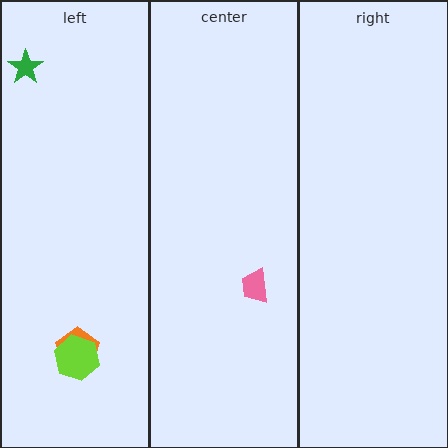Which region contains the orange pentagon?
The left region.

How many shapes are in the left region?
3.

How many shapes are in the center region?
1.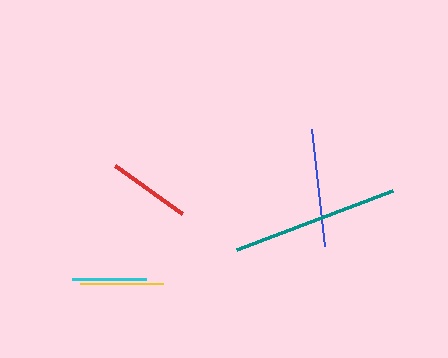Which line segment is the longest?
The teal line is the longest at approximately 166 pixels.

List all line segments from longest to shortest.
From longest to shortest: teal, blue, yellow, red, cyan.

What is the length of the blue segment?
The blue segment is approximately 117 pixels long.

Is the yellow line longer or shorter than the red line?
The yellow line is longer than the red line.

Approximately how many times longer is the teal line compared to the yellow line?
The teal line is approximately 2.0 times the length of the yellow line.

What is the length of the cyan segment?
The cyan segment is approximately 74 pixels long.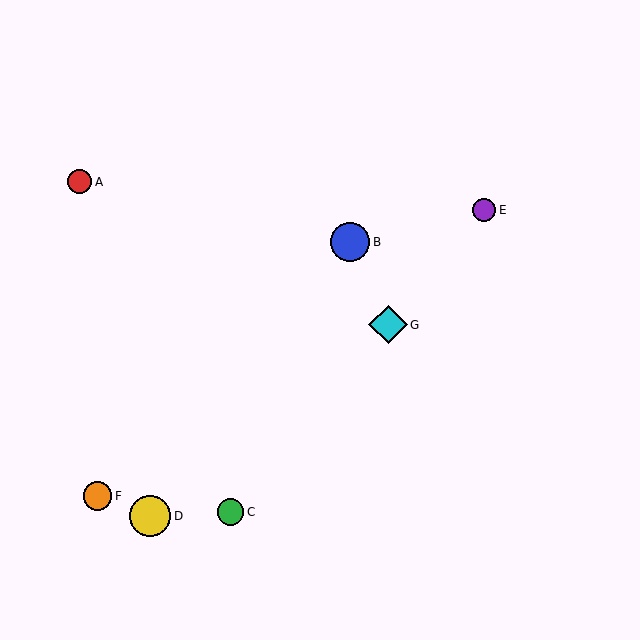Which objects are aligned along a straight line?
Objects C, E, G are aligned along a straight line.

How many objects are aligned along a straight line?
3 objects (C, E, G) are aligned along a straight line.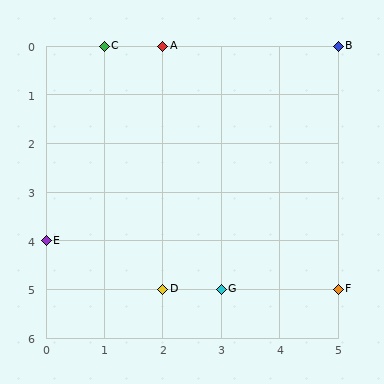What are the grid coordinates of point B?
Point B is at grid coordinates (5, 0).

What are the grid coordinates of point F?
Point F is at grid coordinates (5, 5).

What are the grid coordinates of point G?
Point G is at grid coordinates (3, 5).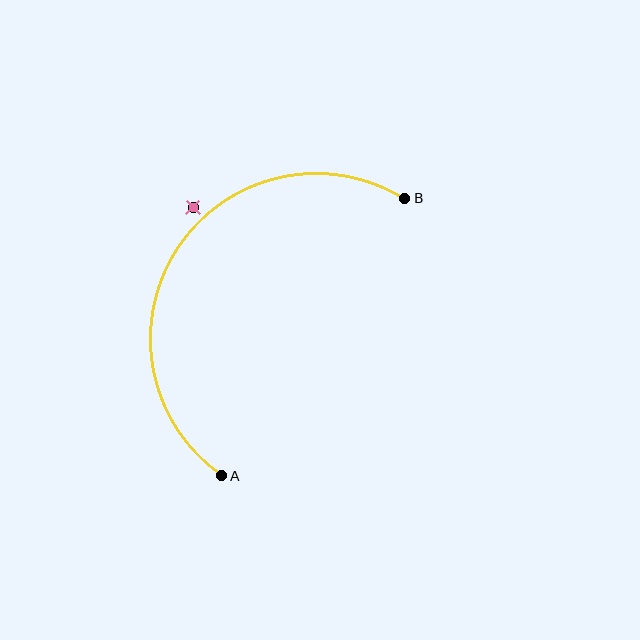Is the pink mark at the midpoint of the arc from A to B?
No — the pink mark does not lie on the arc at all. It sits slightly outside the curve.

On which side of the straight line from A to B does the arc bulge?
The arc bulges to the left of the straight line connecting A and B.